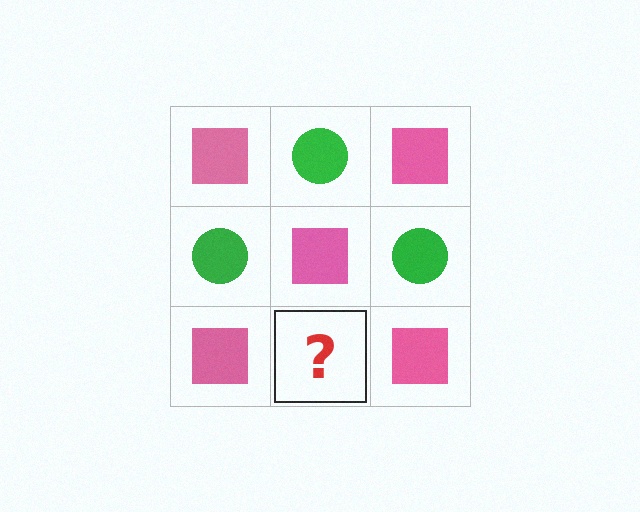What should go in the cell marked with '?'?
The missing cell should contain a green circle.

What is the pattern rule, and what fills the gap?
The rule is that it alternates pink square and green circle in a checkerboard pattern. The gap should be filled with a green circle.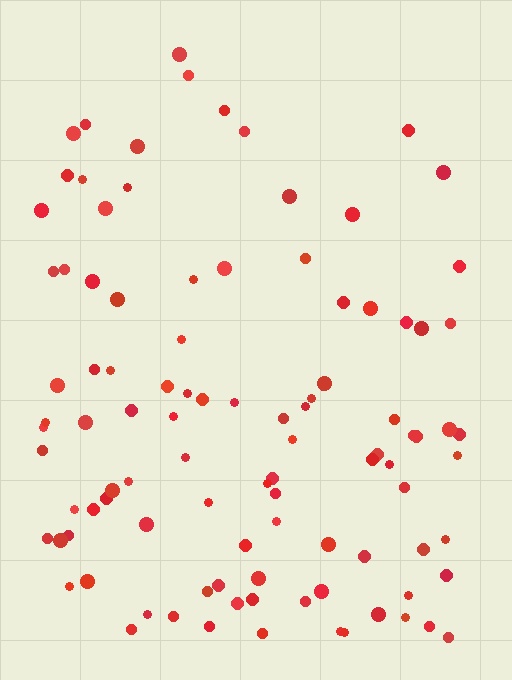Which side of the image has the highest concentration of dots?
The bottom.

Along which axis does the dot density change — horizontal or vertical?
Vertical.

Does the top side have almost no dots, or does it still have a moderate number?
Still a moderate number, just noticeably fewer than the bottom.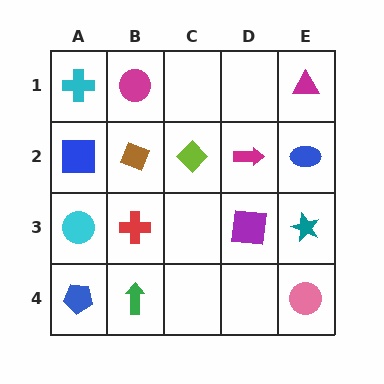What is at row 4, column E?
A pink circle.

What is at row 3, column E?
A teal star.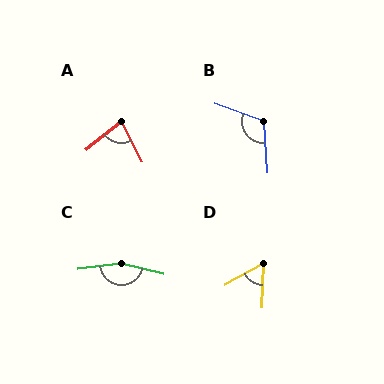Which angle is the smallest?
D, at approximately 60 degrees.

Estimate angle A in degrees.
Approximately 78 degrees.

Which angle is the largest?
C, at approximately 160 degrees.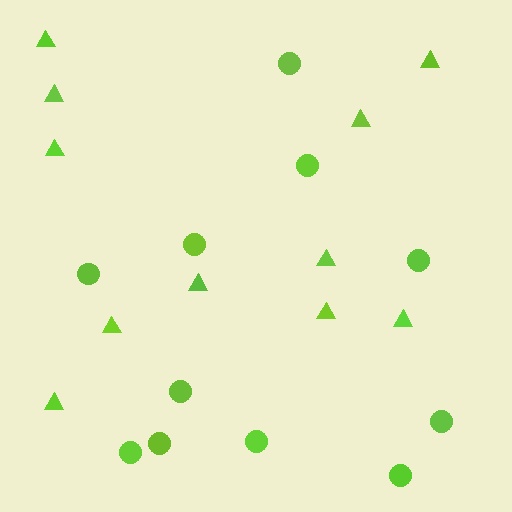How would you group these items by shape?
There are 2 groups: one group of circles (11) and one group of triangles (11).